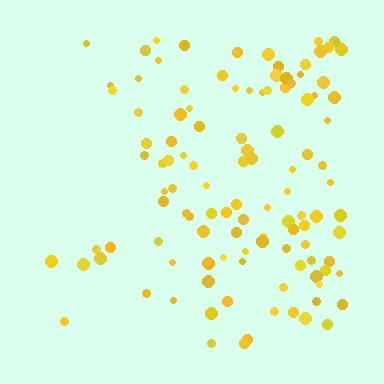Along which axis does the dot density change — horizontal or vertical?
Horizontal.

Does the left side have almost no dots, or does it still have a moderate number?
Still a moderate number, just noticeably fewer than the right.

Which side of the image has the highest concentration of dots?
The right.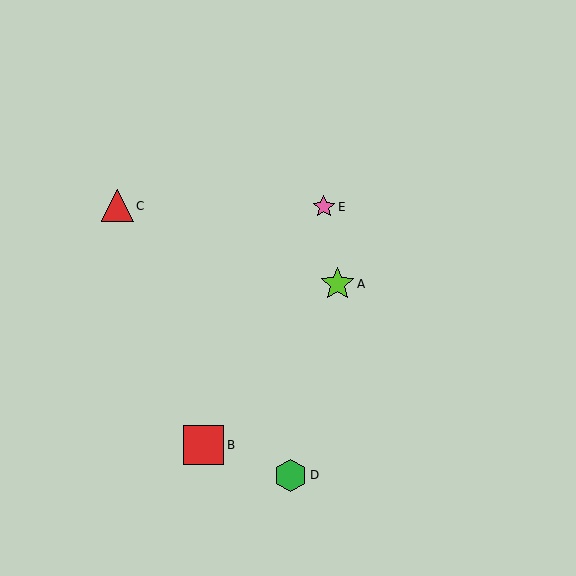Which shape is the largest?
The red square (labeled B) is the largest.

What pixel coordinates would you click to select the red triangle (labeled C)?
Click at (117, 206) to select the red triangle C.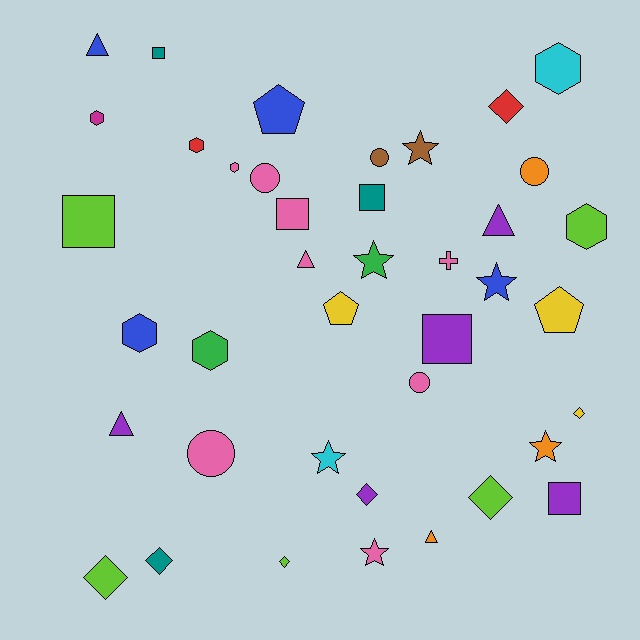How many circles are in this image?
There are 5 circles.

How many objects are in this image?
There are 40 objects.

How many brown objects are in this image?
There are 2 brown objects.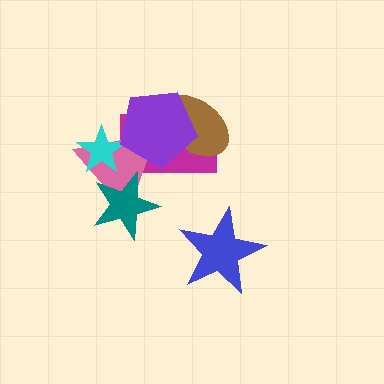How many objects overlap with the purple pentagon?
3 objects overlap with the purple pentagon.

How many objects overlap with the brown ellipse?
2 objects overlap with the brown ellipse.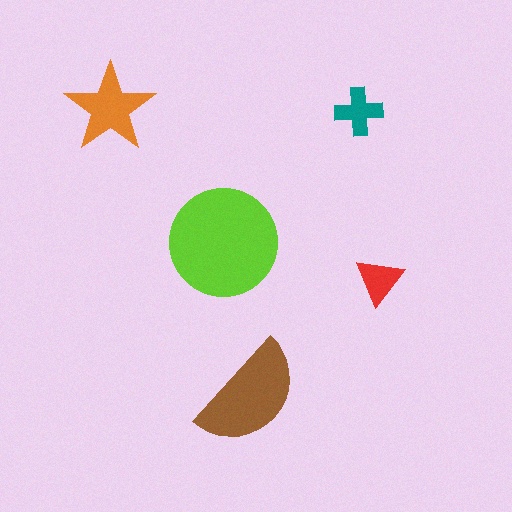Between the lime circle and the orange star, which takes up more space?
The lime circle.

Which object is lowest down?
The brown semicircle is bottommost.